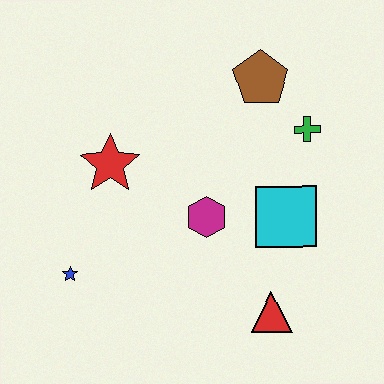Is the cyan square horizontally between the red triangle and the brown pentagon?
No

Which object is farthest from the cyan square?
The blue star is farthest from the cyan square.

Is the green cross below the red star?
No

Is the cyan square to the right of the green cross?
No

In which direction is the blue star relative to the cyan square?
The blue star is to the left of the cyan square.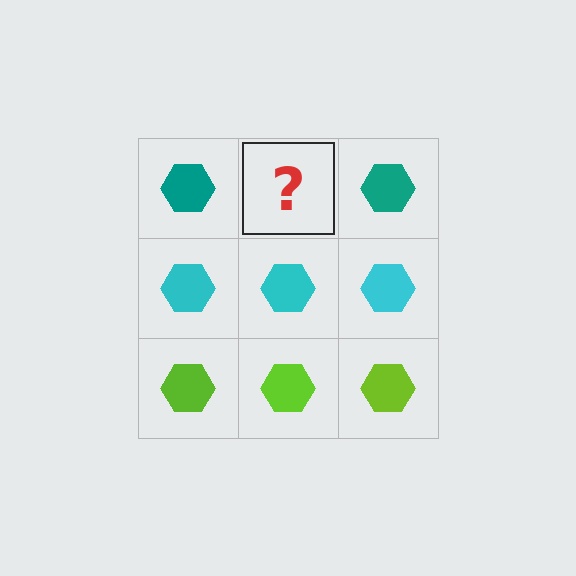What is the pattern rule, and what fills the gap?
The rule is that each row has a consistent color. The gap should be filled with a teal hexagon.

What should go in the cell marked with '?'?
The missing cell should contain a teal hexagon.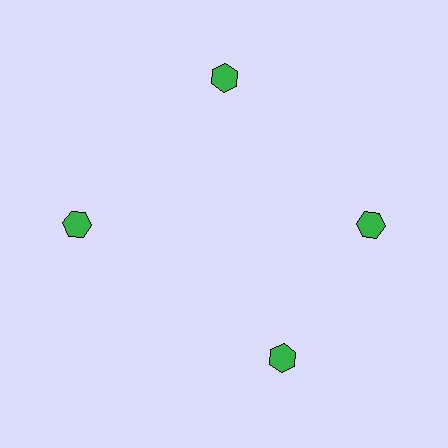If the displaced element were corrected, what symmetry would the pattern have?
It would have 4-fold rotational symmetry — the pattern would map onto itself every 90 degrees.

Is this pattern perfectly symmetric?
No. The 4 green hexagons are arranged in a ring, but one element near the 6 o'clock position is rotated out of alignment along the ring, breaking the 4-fold rotational symmetry.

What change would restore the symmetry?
The symmetry would be restored by rotating it back into even spacing with its neighbors so that all 4 hexagons sit at equal angles and equal distance from the center.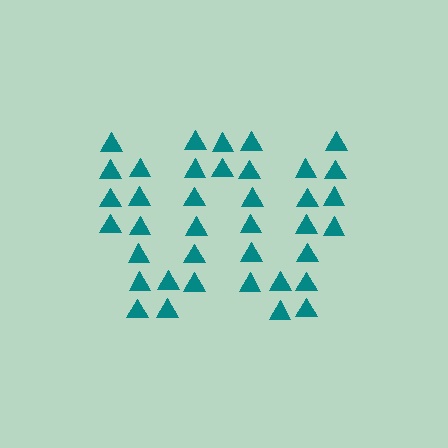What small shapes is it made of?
It is made of small triangles.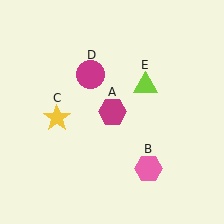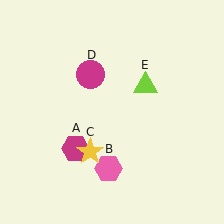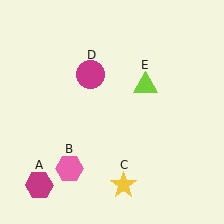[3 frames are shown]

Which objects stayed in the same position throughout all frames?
Magenta circle (object D) and lime triangle (object E) remained stationary.